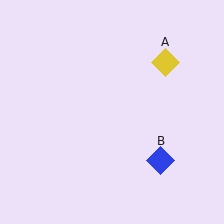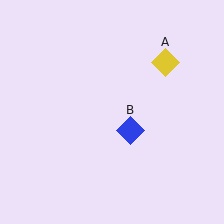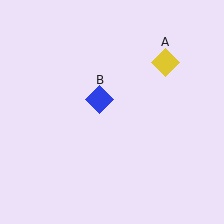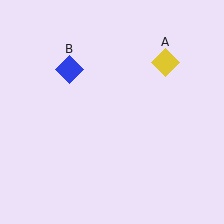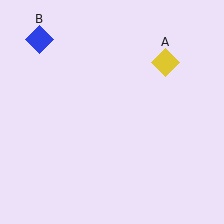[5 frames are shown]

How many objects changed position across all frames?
1 object changed position: blue diamond (object B).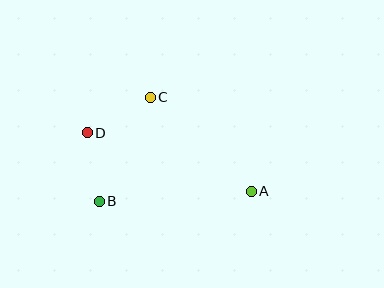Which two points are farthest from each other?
Points A and D are farthest from each other.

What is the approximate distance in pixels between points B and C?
The distance between B and C is approximately 116 pixels.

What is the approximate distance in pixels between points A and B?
The distance between A and B is approximately 152 pixels.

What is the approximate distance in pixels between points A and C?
The distance between A and C is approximately 138 pixels.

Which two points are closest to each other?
Points B and D are closest to each other.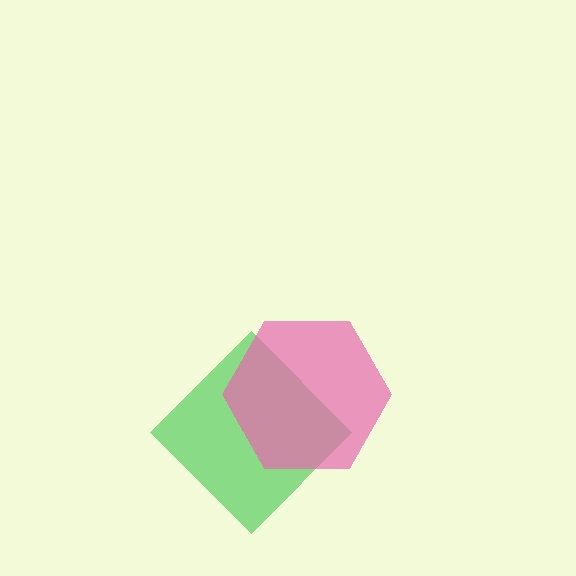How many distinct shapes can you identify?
There are 2 distinct shapes: a green diamond, a pink hexagon.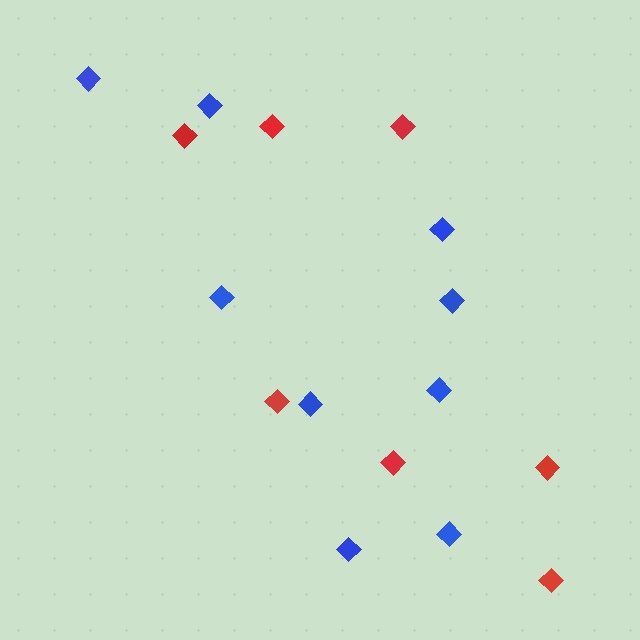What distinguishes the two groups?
There are 2 groups: one group of red diamonds (7) and one group of blue diamonds (9).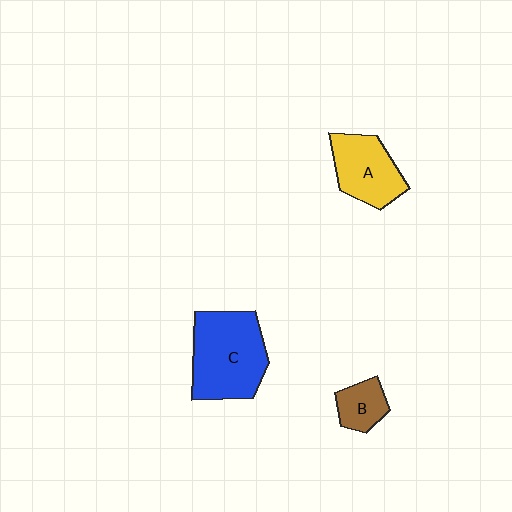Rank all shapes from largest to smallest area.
From largest to smallest: C (blue), A (yellow), B (brown).